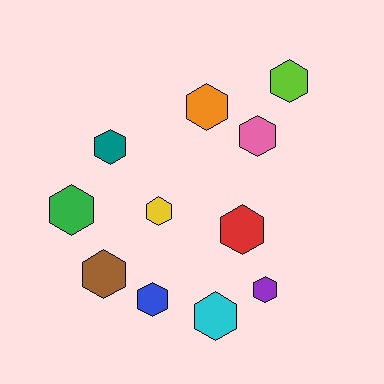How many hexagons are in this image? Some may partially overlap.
There are 11 hexagons.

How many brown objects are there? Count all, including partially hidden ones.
There is 1 brown object.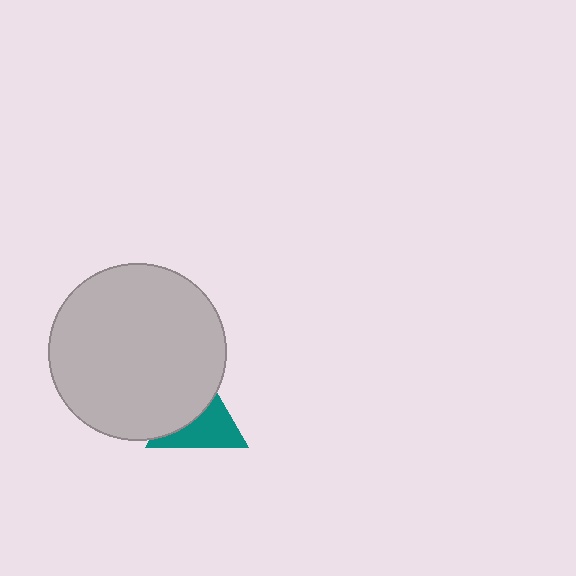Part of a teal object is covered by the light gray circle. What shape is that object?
It is a triangle.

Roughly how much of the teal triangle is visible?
About half of it is visible (roughly 52%).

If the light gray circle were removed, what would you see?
You would see the complete teal triangle.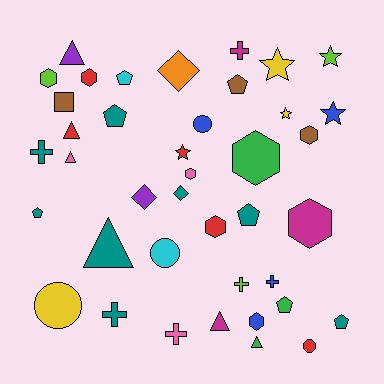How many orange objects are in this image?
There is 1 orange object.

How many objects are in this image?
There are 40 objects.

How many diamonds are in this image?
There are 3 diamonds.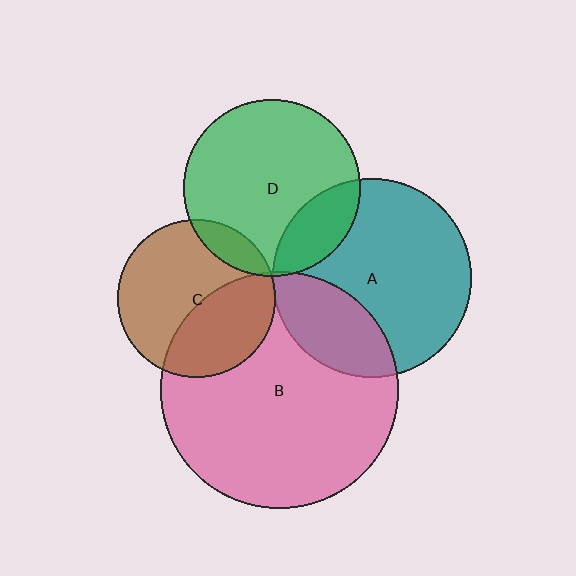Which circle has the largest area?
Circle B (pink).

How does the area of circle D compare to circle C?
Approximately 1.3 times.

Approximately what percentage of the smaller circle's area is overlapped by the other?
Approximately 10%.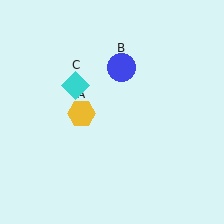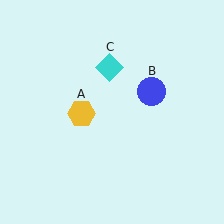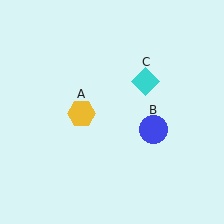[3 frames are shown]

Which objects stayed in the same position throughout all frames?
Yellow hexagon (object A) remained stationary.